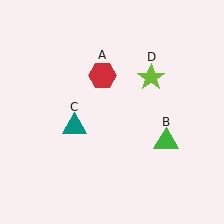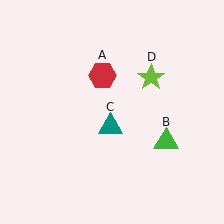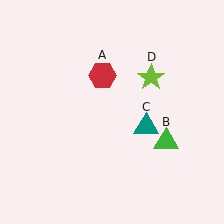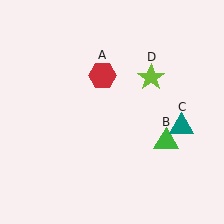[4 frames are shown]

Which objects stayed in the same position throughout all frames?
Red hexagon (object A) and green triangle (object B) and lime star (object D) remained stationary.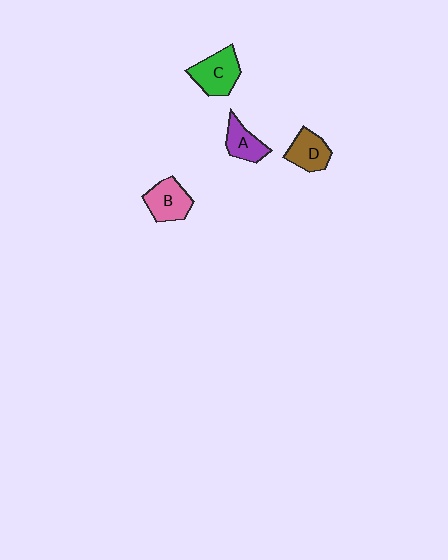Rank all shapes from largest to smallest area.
From largest to smallest: C (green), B (pink), D (brown), A (purple).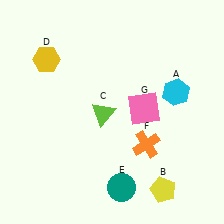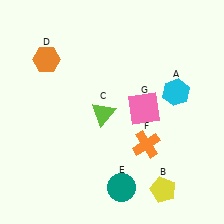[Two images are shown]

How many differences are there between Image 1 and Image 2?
There is 1 difference between the two images.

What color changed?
The hexagon (D) changed from yellow in Image 1 to orange in Image 2.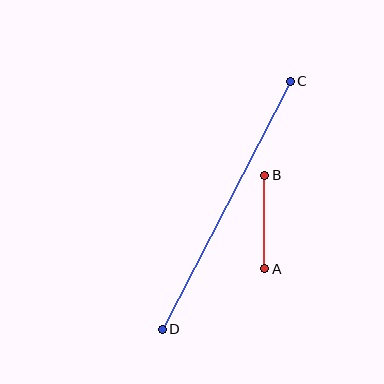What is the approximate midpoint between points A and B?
The midpoint is at approximately (265, 222) pixels.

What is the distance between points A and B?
The distance is approximately 94 pixels.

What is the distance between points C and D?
The distance is approximately 279 pixels.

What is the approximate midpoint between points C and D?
The midpoint is at approximately (226, 205) pixels.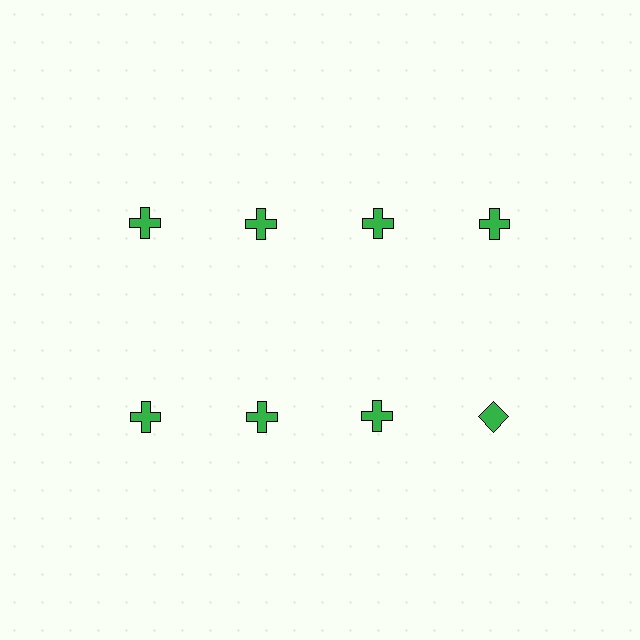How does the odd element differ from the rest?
It has a different shape: diamond instead of cross.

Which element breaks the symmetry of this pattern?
The green diamond in the second row, second from right column breaks the symmetry. All other shapes are green crosses.